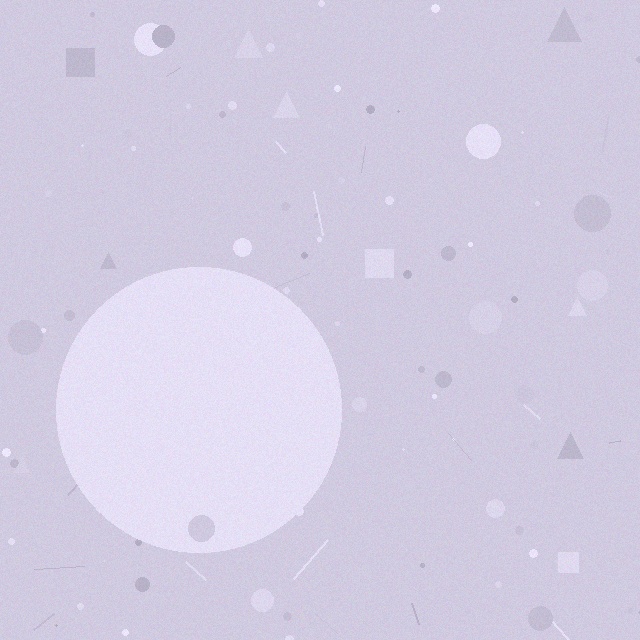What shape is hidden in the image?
A circle is hidden in the image.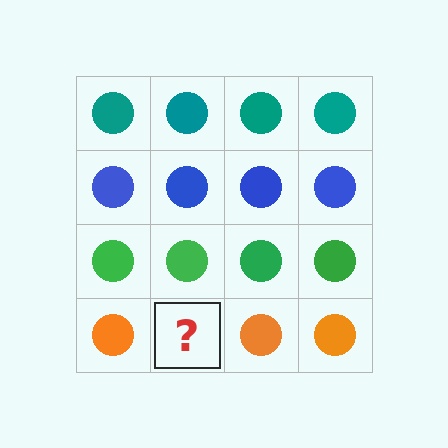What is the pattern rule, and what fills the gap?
The rule is that each row has a consistent color. The gap should be filled with an orange circle.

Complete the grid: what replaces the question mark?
The question mark should be replaced with an orange circle.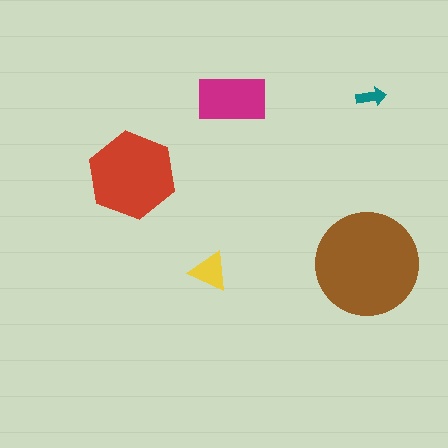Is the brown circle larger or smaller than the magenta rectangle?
Larger.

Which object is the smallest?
The teal arrow.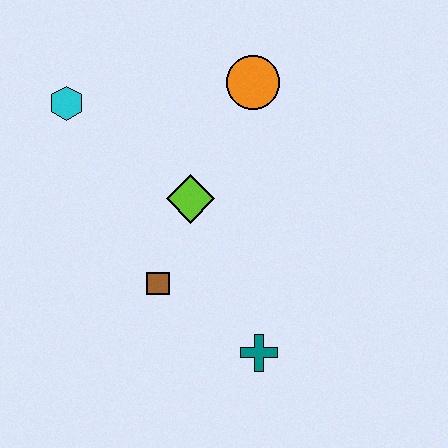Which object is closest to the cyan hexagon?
The lime diamond is closest to the cyan hexagon.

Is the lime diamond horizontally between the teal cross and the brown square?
Yes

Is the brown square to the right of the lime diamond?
No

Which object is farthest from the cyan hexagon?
The teal cross is farthest from the cyan hexagon.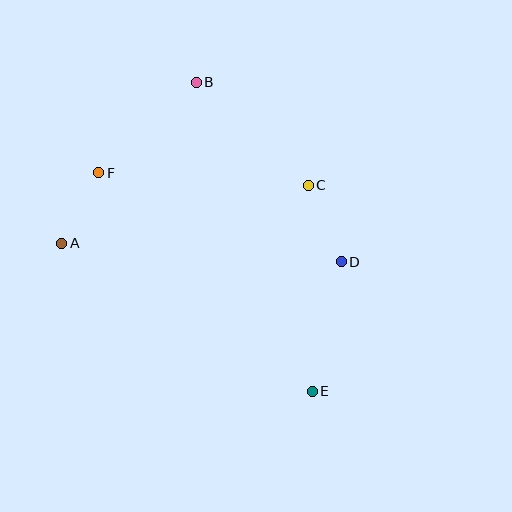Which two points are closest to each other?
Points A and F are closest to each other.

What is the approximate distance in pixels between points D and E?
The distance between D and E is approximately 133 pixels.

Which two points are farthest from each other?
Points B and E are farthest from each other.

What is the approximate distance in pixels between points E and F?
The distance between E and F is approximately 306 pixels.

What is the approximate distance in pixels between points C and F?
The distance between C and F is approximately 210 pixels.